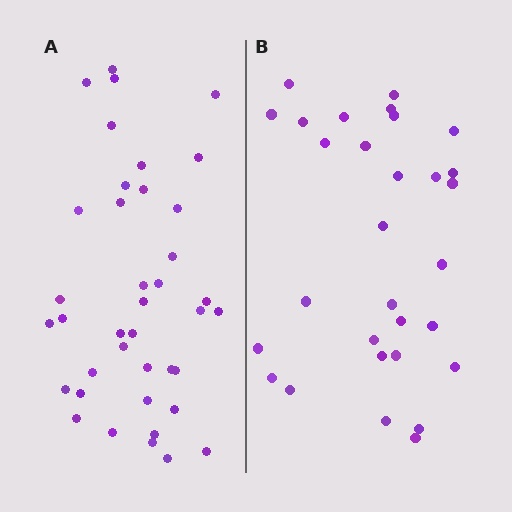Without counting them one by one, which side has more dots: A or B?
Region A (the left region) has more dots.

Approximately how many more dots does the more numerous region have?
Region A has roughly 8 or so more dots than region B.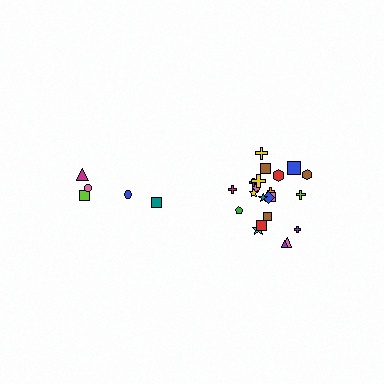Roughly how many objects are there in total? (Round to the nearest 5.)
Roughly 25 objects in total.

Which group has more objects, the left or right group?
The right group.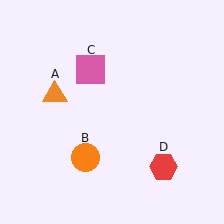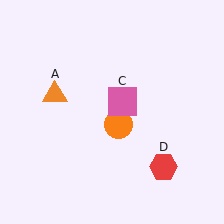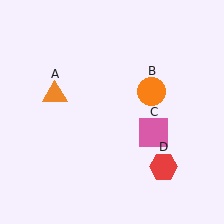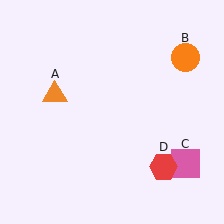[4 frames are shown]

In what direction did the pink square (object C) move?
The pink square (object C) moved down and to the right.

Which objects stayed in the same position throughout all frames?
Orange triangle (object A) and red hexagon (object D) remained stationary.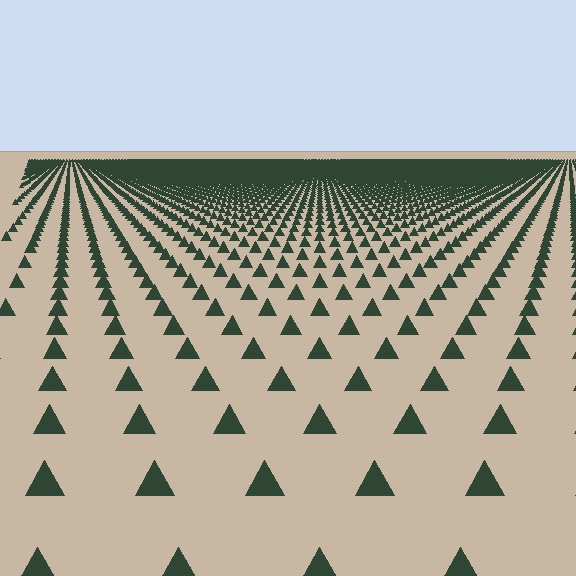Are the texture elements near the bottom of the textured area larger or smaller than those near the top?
Larger. Near the bottom, elements are closer to the viewer and appear at a bigger on-screen size.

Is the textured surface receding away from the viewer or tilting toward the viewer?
The surface is receding away from the viewer. Texture elements get smaller and denser toward the top.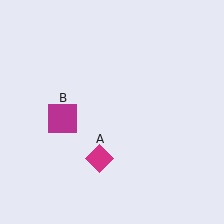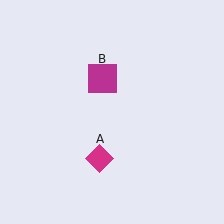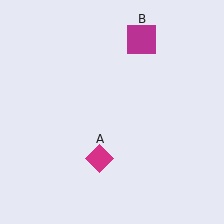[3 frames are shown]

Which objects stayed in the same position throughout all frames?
Magenta diamond (object A) remained stationary.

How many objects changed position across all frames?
1 object changed position: magenta square (object B).